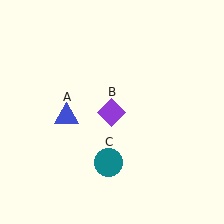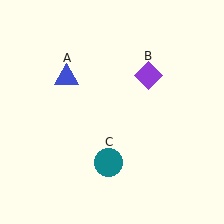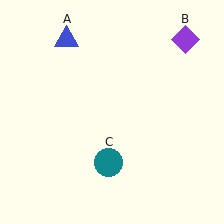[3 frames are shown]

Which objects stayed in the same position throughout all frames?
Teal circle (object C) remained stationary.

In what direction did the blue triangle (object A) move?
The blue triangle (object A) moved up.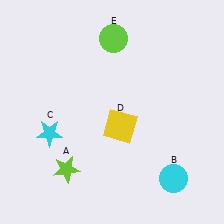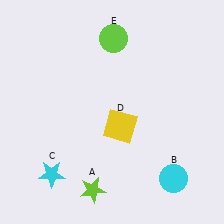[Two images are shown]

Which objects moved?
The objects that moved are: the lime star (A), the cyan star (C).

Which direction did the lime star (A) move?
The lime star (A) moved right.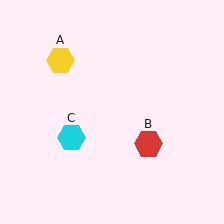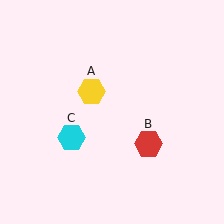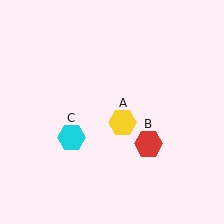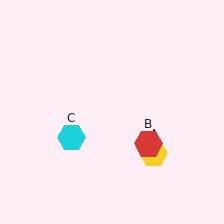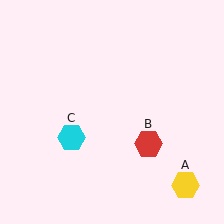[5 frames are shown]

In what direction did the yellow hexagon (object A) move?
The yellow hexagon (object A) moved down and to the right.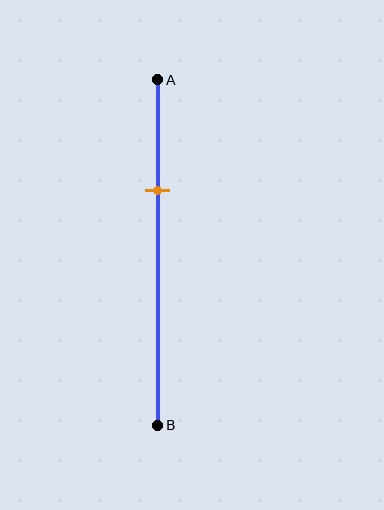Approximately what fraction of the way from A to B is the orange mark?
The orange mark is approximately 30% of the way from A to B.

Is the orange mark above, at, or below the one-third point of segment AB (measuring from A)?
The orange mark is approximately at the one-third point of segment AB.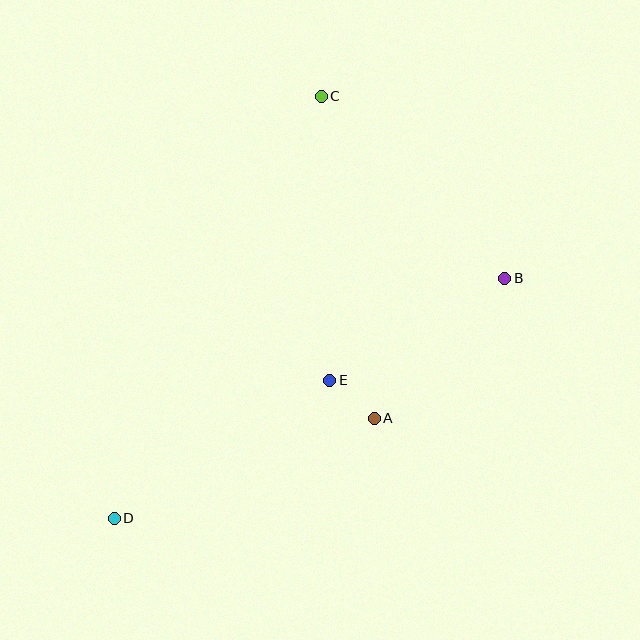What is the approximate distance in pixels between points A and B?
The distance between A and B is approximately 191 pixels.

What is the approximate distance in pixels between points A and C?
The distance between A and C is approximately 326 pixels.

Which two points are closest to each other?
Points A and E are closest to each other.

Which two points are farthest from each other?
Points C and D are farthest from each other.